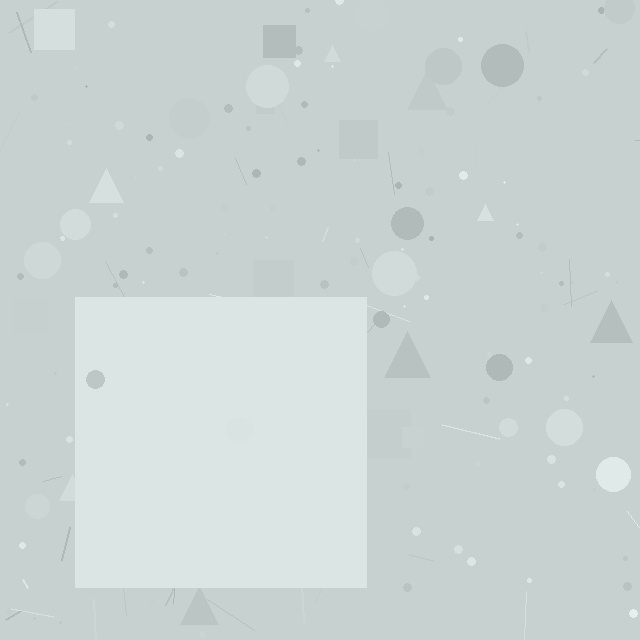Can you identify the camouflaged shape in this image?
The camouflaged shape is a square.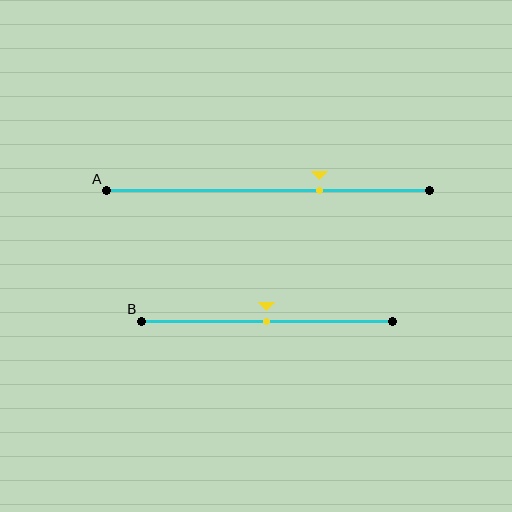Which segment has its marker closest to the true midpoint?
Segment B has its marker closest to the true midpoint.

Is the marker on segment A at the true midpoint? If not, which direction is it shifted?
No, the marker on segment A is shifted to the right by about 16% of the segment length.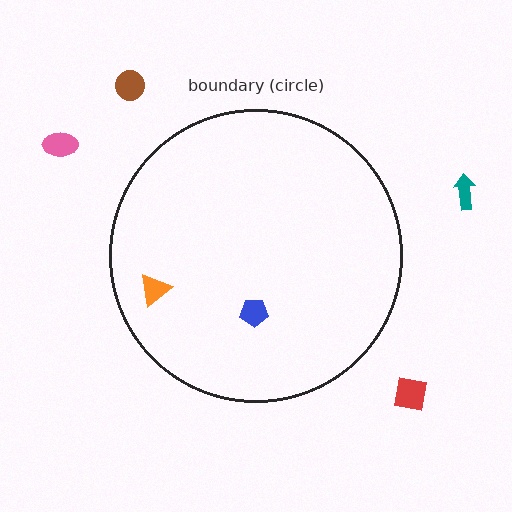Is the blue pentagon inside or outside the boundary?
Inside.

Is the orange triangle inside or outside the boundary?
Inside.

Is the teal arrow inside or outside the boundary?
Outside.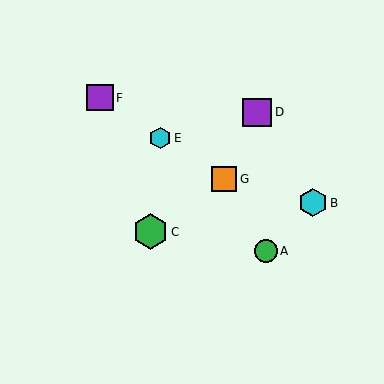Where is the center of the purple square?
The center of the purple square is at (257, 112).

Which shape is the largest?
The green hexagon (labeled C) is the largest.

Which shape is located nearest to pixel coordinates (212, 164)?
The orange square (labeled G) at (224, 179) is nearest to that location.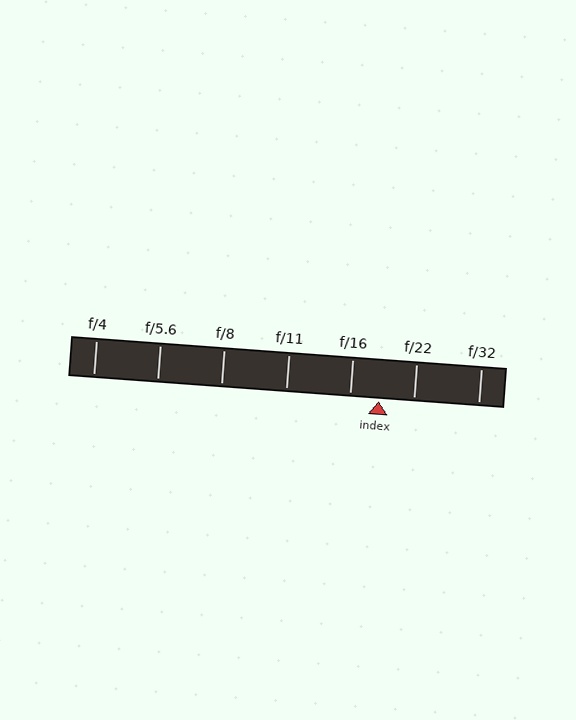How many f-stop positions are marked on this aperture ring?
There are 7 f-stop positions marked.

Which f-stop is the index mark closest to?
The index mark is closest to f/16.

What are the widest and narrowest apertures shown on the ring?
The widest aperture shown is f/4 and the narrowest is f/32.